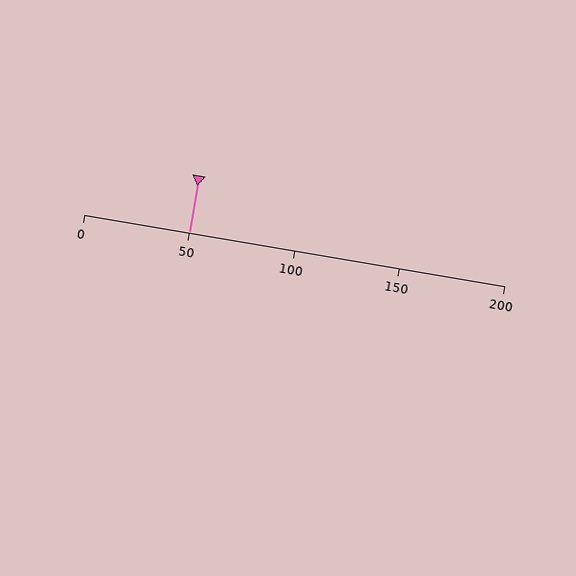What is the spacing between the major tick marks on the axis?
The major ticks are spaced 50 apart.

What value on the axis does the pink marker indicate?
The marker indicates approximately 50.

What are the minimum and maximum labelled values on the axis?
The axis runs from 0 to 200.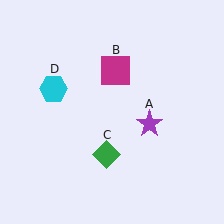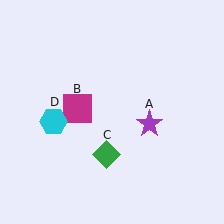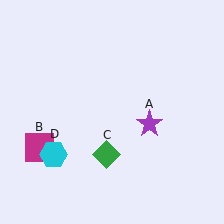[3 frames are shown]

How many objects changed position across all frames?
2 objects changed position: magenta square (object B), cyan hexagon (object D).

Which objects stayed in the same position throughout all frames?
Purple star (object A) and green diamond (object C) remained stationary.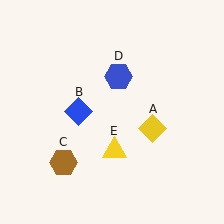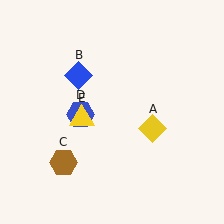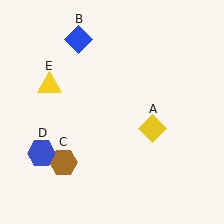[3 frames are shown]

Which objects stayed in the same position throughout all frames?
Yellow diamond (object A) and brown hexagon (object C) remained stationary.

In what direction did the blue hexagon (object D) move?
The blue hexagon (object D) moved down and to the left.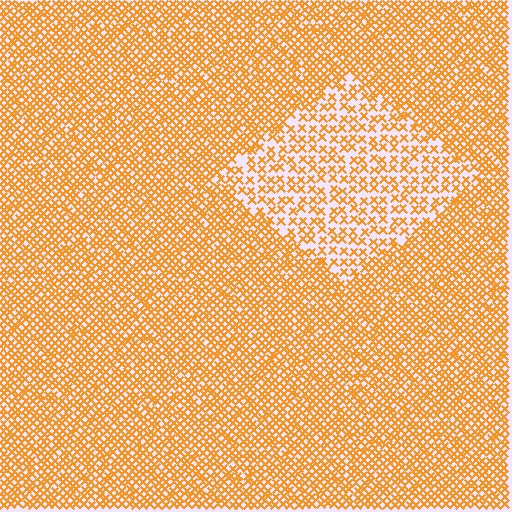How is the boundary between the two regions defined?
The boundary is defined by a change in element density (approximately 1.9x ratio). All elements are the same color, size, and shape.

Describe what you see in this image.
The image contains small orange elements arranged at two different densities. A diamond-shaped region is visible where the elements are less densely packed than the surrounding area.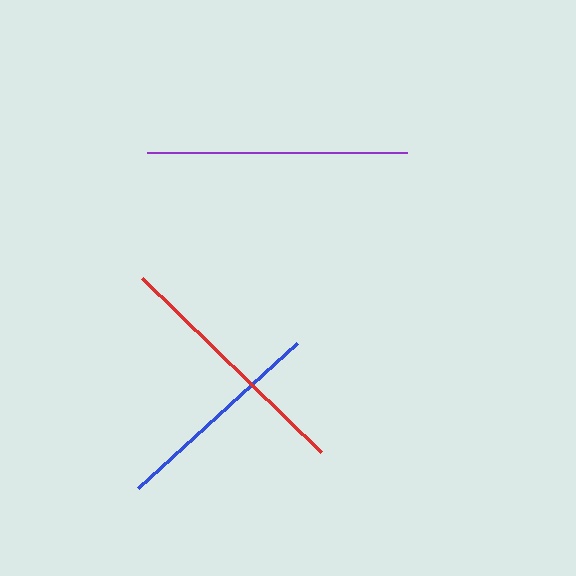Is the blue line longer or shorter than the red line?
The red line is longer than the blue line.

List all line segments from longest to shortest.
From longest to shortest: purple, red, blue.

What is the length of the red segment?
The red segment is approximately 249 pixels long.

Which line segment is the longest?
The purple line is the longest at approximately 260 pixels.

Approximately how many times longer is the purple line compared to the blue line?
The purple line is approximately 1.2 times the length of the blue line.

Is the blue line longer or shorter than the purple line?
The purple line is longer than the blue line.